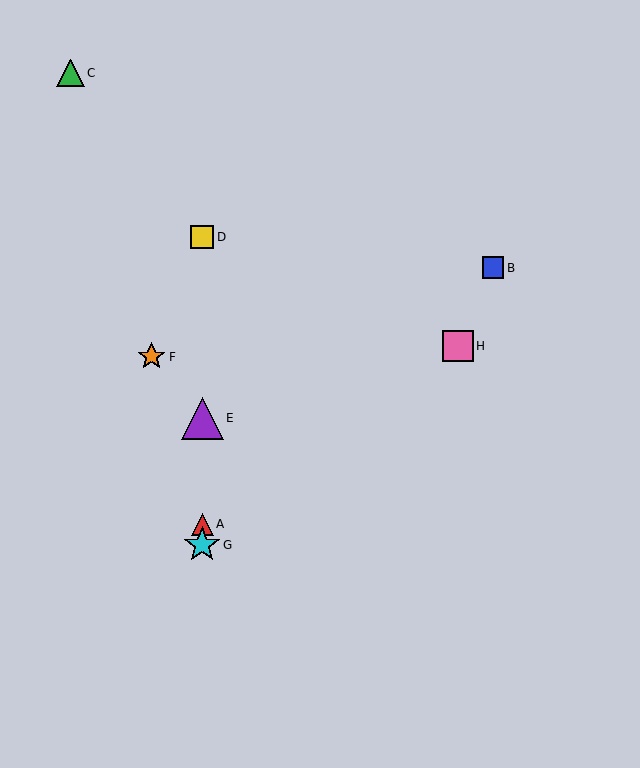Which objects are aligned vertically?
Objects A, D, E, G are aligned vertically.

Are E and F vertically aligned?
No, E is at x≈202 and F is at x≈152.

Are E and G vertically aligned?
Yes, both are at x≈202.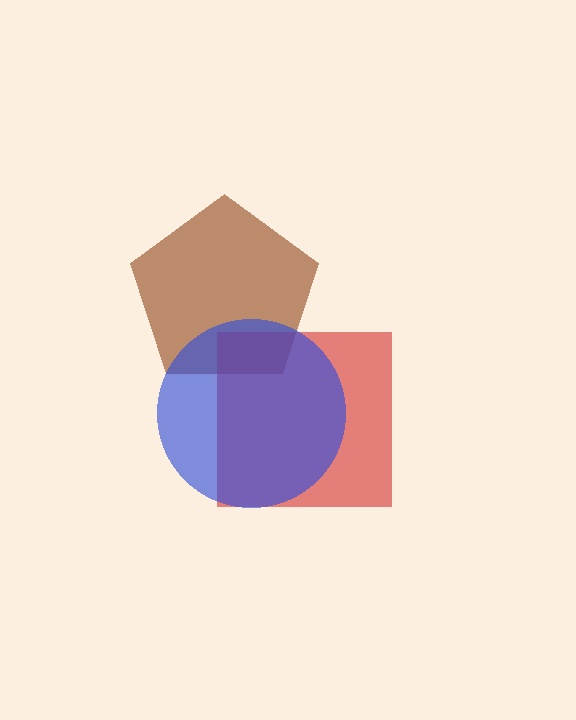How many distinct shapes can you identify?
There are 3 distinct shapes: a brown pentagon, a red square, a blue circle.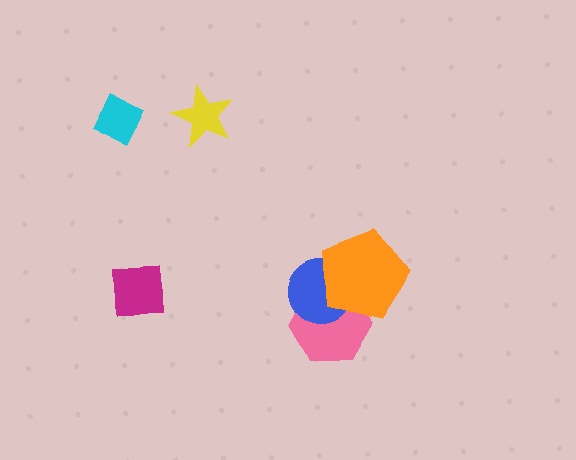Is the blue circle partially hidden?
Yes, it is partially covered by another shape.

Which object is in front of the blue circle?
The orange pentagon is in front of the blue circle.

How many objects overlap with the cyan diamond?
0 objects overlap with the cyan diamond.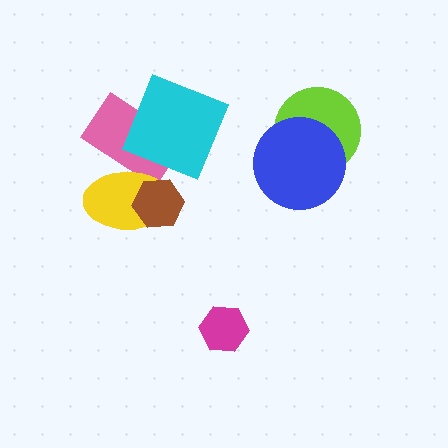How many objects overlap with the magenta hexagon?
0 objects overlap with the magenta hexagon.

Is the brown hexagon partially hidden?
No, no other shape covers it.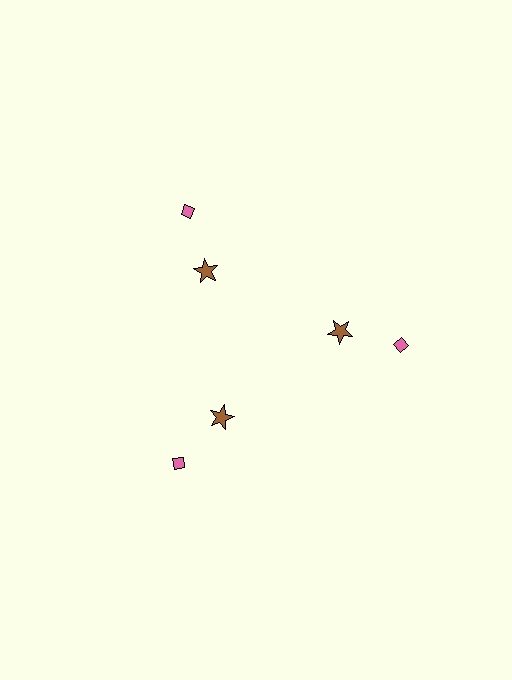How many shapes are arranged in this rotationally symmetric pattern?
There are 6 shapes, arranged in 3 groups of 2.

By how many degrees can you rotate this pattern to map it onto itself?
The pattern maps onto itself every 120 degrees of rotation.